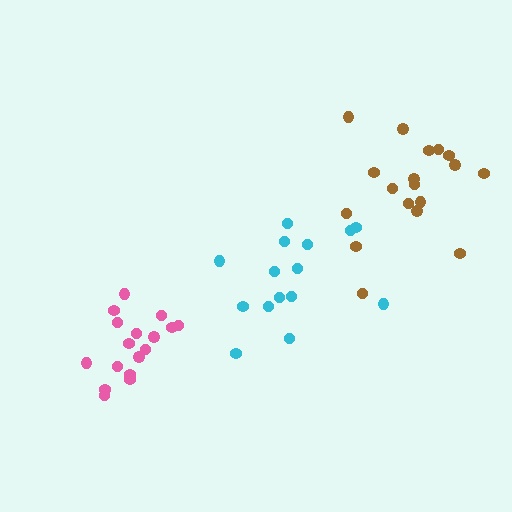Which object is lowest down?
The pink cluster is bottommost.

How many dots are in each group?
Group 1: 15 dots, Group 2: 17 dots, Group 3: 18 dots (50 total).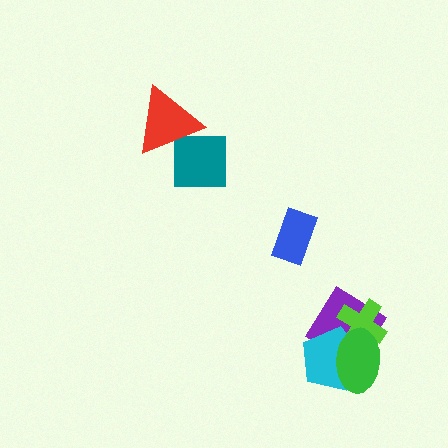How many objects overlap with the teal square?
1 object overlaps with the teal square.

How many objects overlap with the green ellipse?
3 objects overlap with the green ellipse.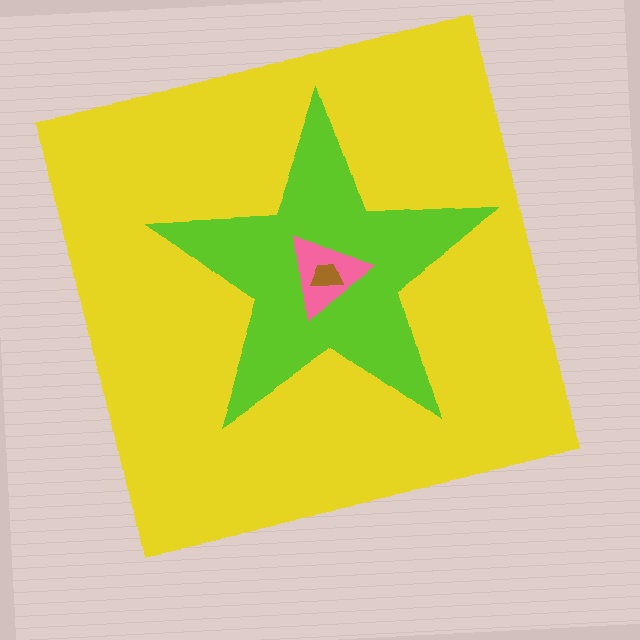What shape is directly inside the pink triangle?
The brown trapezoid.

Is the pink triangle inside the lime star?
Yes.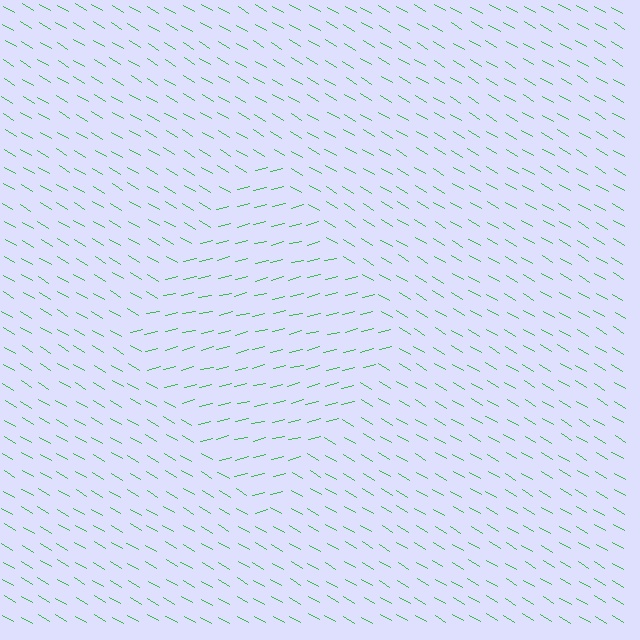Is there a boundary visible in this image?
Yes, there is a texture boundary formed by a change in line orientation.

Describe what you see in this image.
The image is filled with small green line segments. A diamond region in the image has lines oriented differently from the surrounding lines, creating a visible texture boundary.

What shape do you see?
I see a diamond.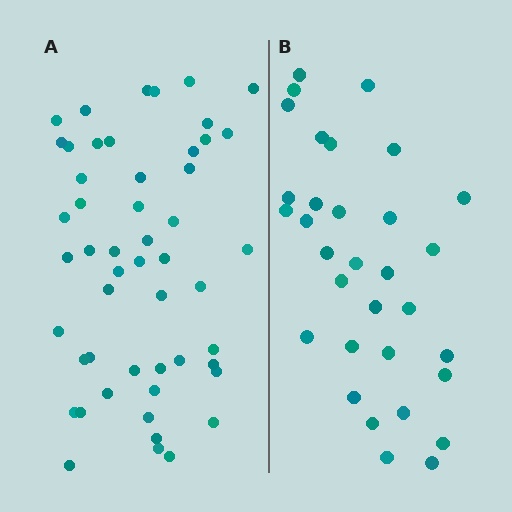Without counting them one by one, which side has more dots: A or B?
Region A (the left region) has more dots.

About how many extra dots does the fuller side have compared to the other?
Region A has approximately 20 more dots than region B.